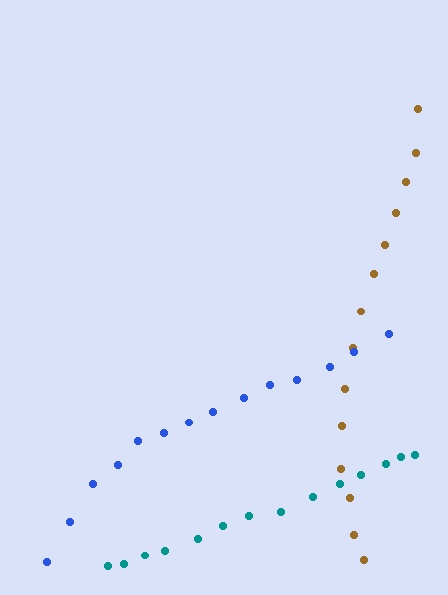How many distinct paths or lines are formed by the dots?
There are 3 distinct paths.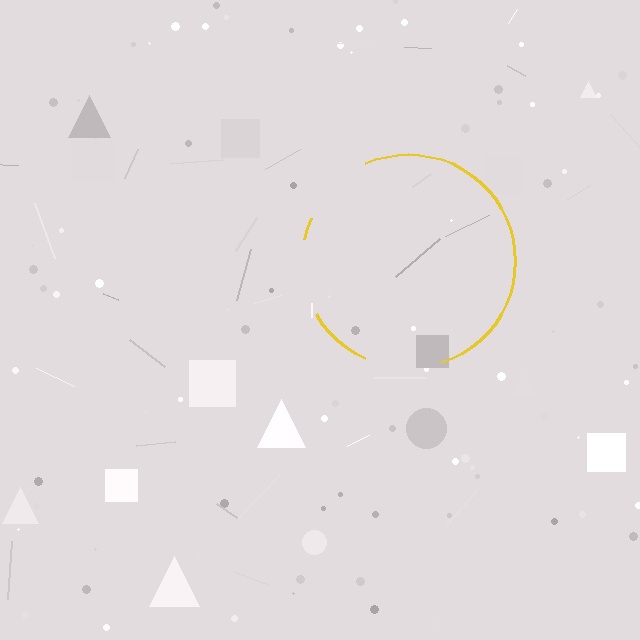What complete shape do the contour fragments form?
The contour fragments form a circle.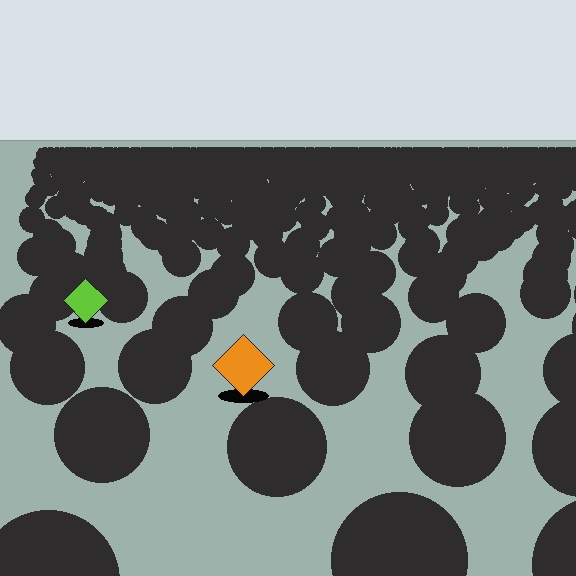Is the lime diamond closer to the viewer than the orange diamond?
No. The orange diamond is closer — you can tell from the texture gradient: the ground texture is coarser near it.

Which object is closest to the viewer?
The orange diamond is closest. The texture marks near it are larger and more spread out.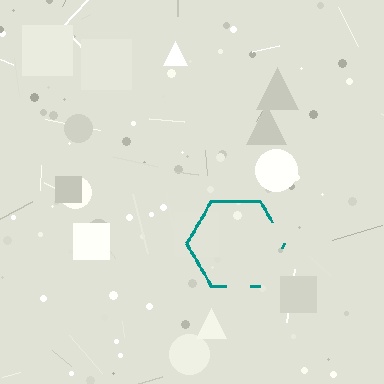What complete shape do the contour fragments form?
The contour fragments form a hexagon.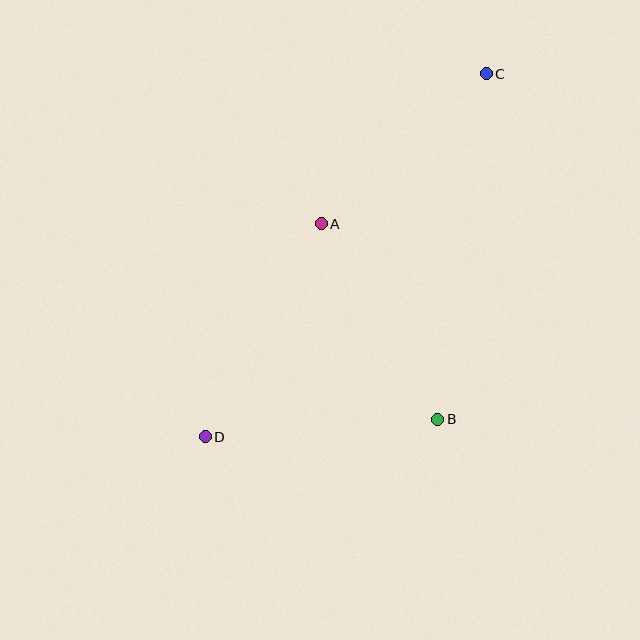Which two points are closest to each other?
Points A and C are closest to each other.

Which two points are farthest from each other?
Points C and D are farthest from each other.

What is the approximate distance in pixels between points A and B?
The distance between A and B is approximately 228 pixels.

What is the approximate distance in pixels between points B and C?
The distance between B and C is approximately 349 pixels.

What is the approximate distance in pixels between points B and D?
The distance between B and D is approximately 233 pixels.